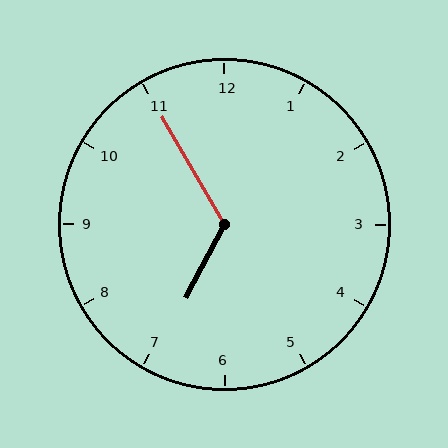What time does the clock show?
6:55.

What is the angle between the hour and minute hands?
Approximately 122 degrees.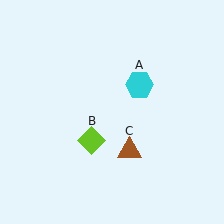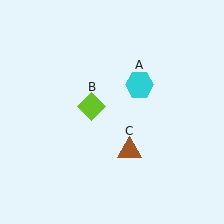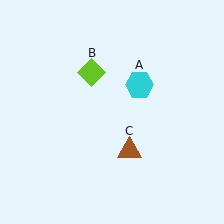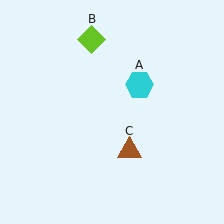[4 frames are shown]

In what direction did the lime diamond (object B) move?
The lime diamond (object B) moved up.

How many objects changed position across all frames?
1 object changed position: lime diamond (object B).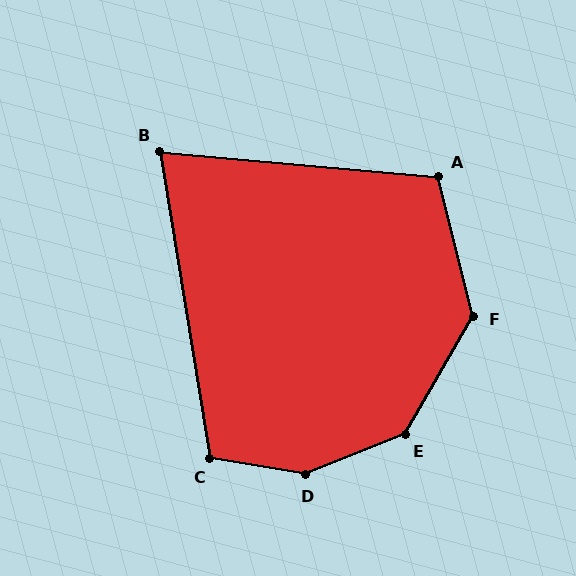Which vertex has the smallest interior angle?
B, at approximately 76 degrees.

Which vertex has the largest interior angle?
D, at approximately 148 degrees.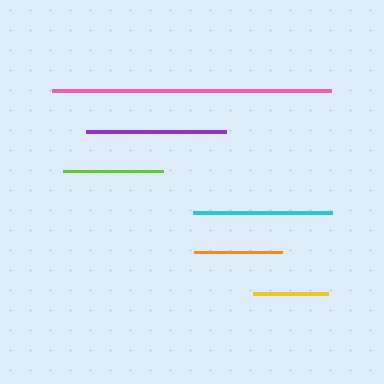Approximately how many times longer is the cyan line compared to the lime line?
The cyan line is approximately 1.4 times the length of the lime line.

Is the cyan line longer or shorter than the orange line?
The cyan line is longer than the orange line.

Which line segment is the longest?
The pink line is the longest at approximately 279 pixels.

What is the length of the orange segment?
The orange segment is approximately 88 pixels long.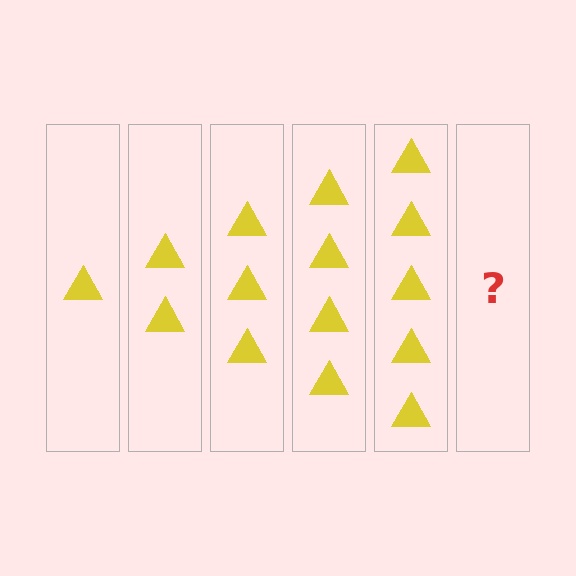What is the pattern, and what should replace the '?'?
The pattern is that each step adds one more triangle. The '?' should be 6 triangles.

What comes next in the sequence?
The next element should be 6 triangles.